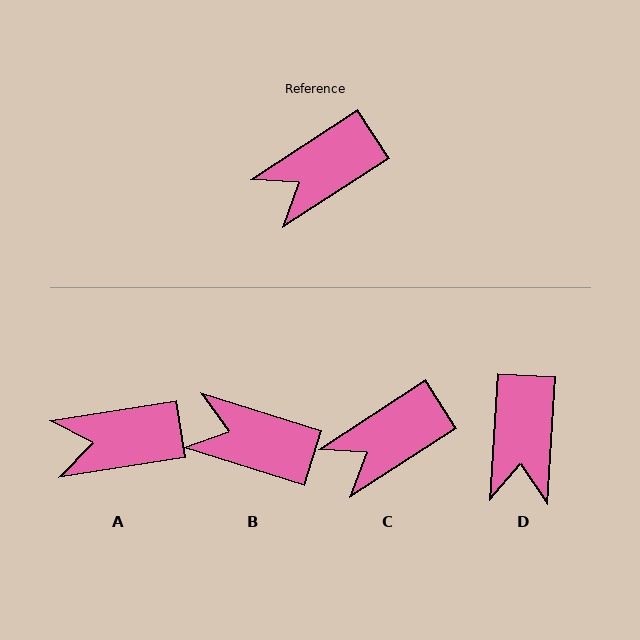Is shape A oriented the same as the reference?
No, it is off by about 24 degrees.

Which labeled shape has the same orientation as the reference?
C.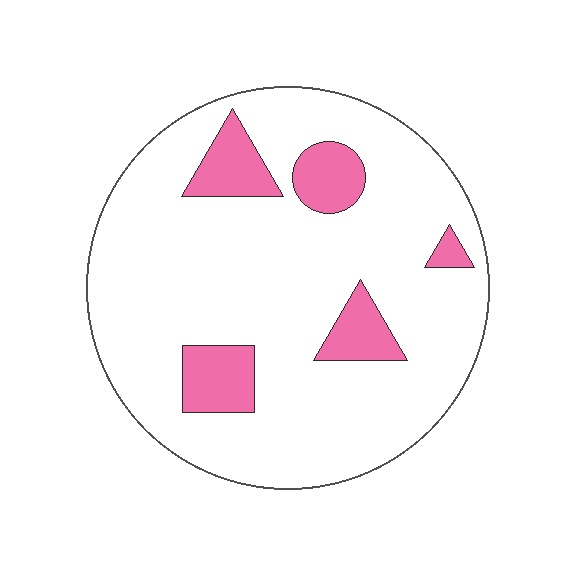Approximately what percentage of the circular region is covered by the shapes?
Approximately 15%.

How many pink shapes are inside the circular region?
5.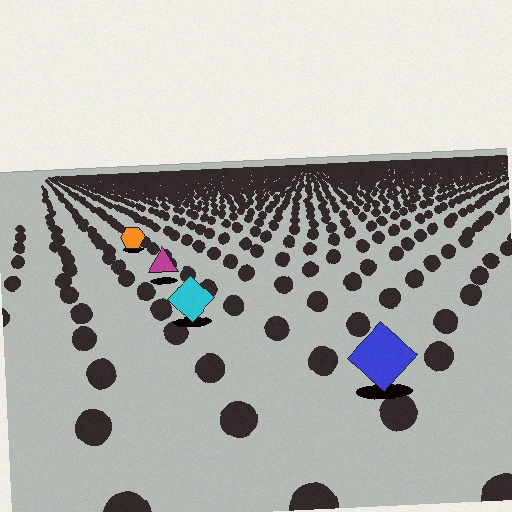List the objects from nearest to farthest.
From nearest to farthest: the blue diamond, the cyan diamond, the magenta triangle, the orange hexagon.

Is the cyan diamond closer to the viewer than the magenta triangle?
Yes. The cyan diamond is closer — you can tell from the texture gradient: the ground texture is coarser near it.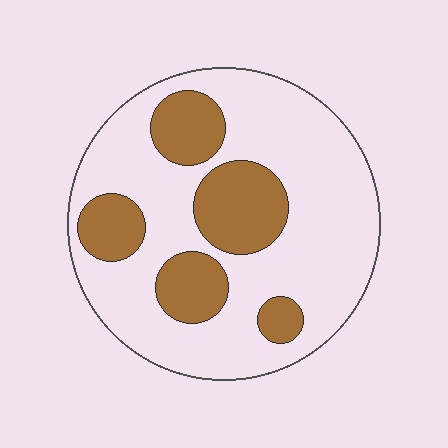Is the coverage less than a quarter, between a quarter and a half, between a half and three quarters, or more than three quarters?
Between a quarter and a half.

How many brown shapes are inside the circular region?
5.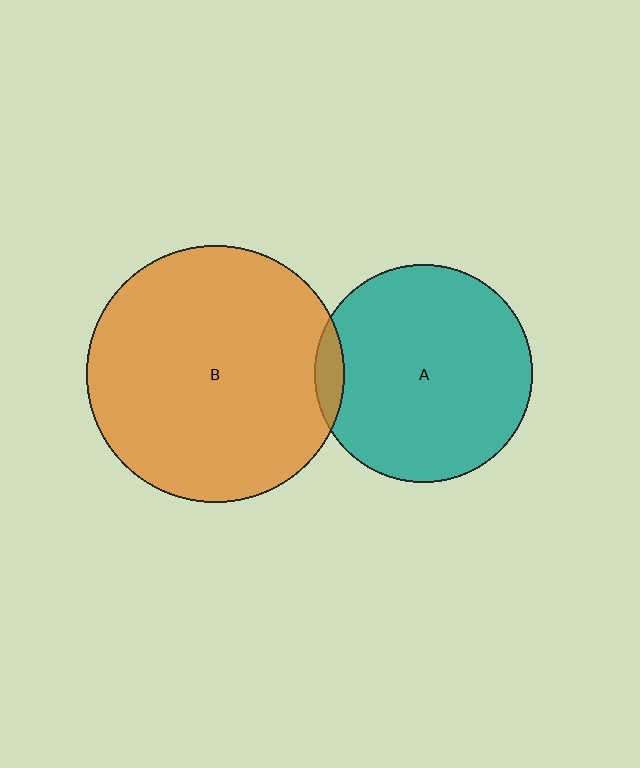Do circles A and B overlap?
Yes.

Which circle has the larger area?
Circle B (orange).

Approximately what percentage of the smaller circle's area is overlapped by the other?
Approximately 5%.